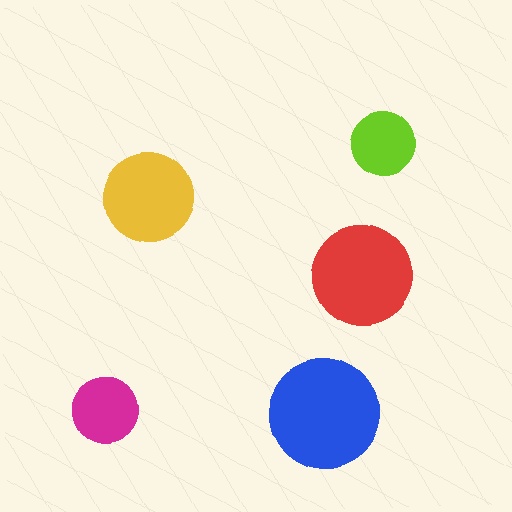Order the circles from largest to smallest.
the blue one, the red one, the yellow one, the magenta one, the lime one.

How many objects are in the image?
There are 5 objects in the image.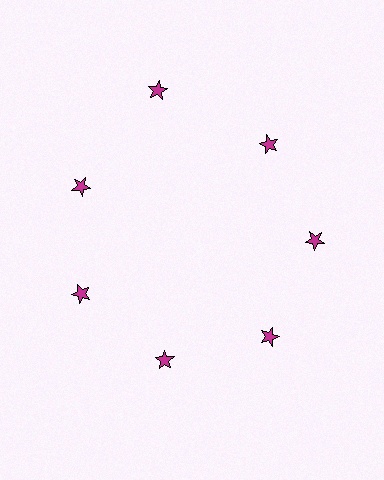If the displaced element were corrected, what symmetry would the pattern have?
It would have 7-fold rotational symmetry — the pattern would map onto itself every 51 degrees.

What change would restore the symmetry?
The symmetry would be restored by moving it inward, back onto the ring so that all 7 stars sit at equal angles and equal distance from the center.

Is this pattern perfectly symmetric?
No. The 7 magenta stars are arranged in a ring, but one element near the 12 o'clock position is pushed outward from the center, breaking the 7-fold rotational symmetry.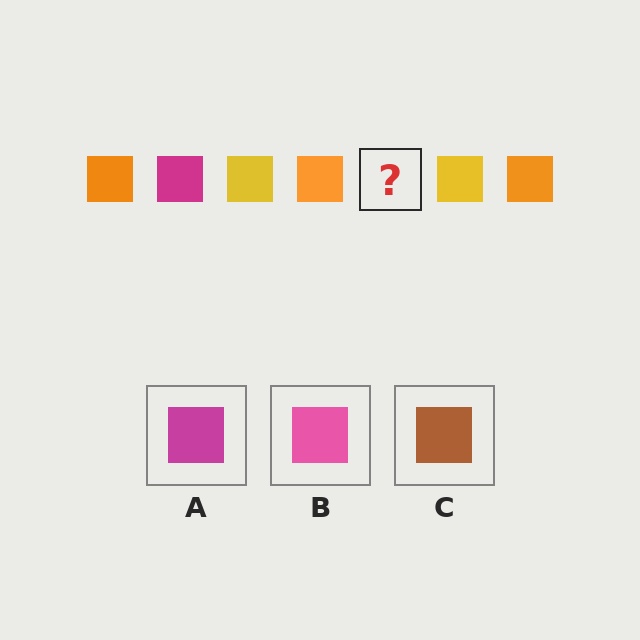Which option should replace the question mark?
Option A.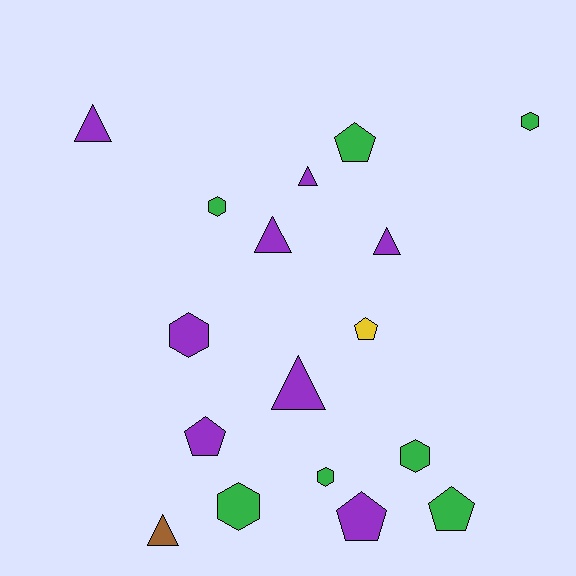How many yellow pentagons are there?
There is 1 yellow pentagon.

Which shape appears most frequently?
Hexagon, with 6 objects.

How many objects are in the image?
There are 17 objects.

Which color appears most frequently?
Purple, with 8 objects.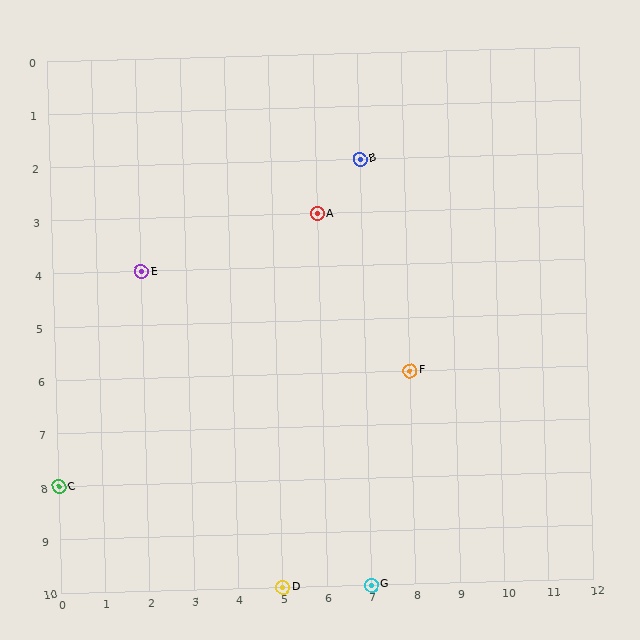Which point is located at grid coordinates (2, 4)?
Point E is at (2, 4).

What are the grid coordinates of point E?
Point E is at grid coordinates (2, 4).